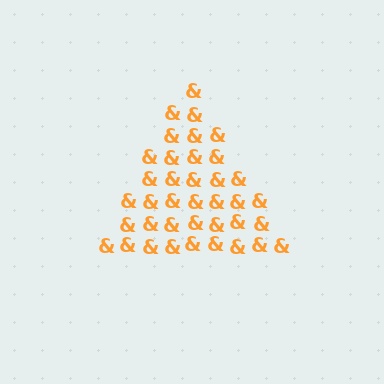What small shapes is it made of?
It is made of small ampersands.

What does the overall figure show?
The overall figure shows a triangle.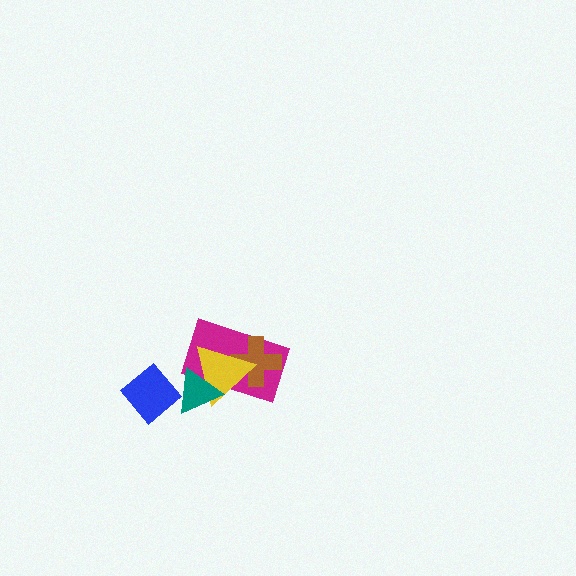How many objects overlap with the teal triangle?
3 objects overlap with the teal triangle.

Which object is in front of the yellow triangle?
The teal triangle is in front of the yellow triangle.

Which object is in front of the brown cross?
The yellow triangle is in front of the brown cross.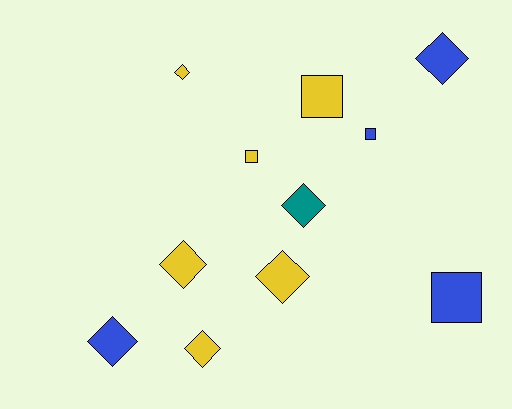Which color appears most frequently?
Yellow, with 6 objects.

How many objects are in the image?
There are 11 objects.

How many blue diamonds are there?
There are 2 blue diamonds.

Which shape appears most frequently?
Diamond, with 7 objects.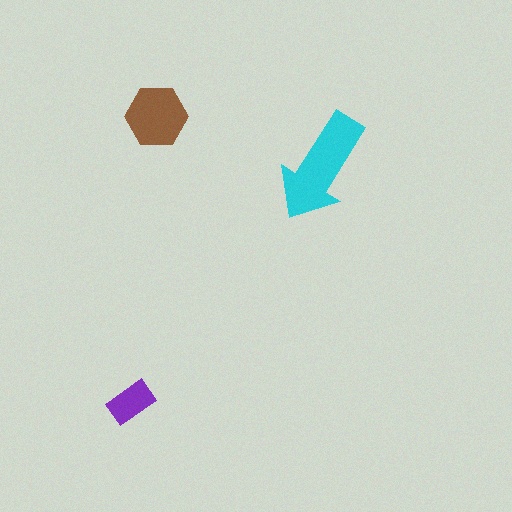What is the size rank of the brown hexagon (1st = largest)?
2nd.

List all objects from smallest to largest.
The purple rectangle, the brown hexagon, the cyan arrow.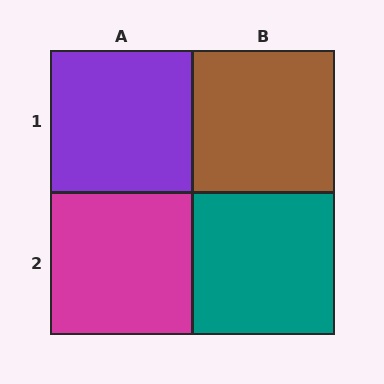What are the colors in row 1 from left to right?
Purple, brown.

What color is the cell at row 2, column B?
Teal.